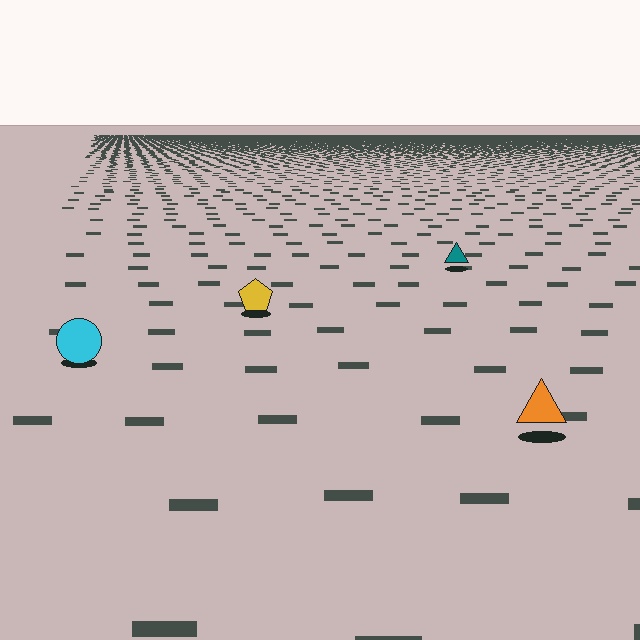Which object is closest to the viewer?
The orange triangle is closest. The texture marks near it are larger and more spread out.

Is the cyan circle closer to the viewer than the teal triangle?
Yes. The cyan circle is closer — you can tell from the texture gradient: the ground texture is coarser near it.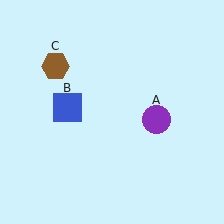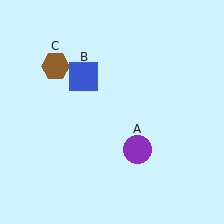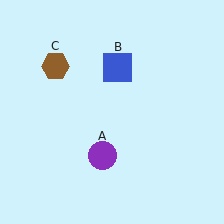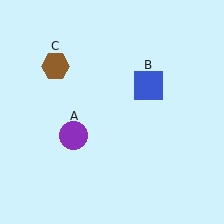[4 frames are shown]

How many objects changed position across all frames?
2 objects changed position: purple circle (object A), blue square (object B).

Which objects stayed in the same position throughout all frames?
Brown hexagon (object C) remained stationary.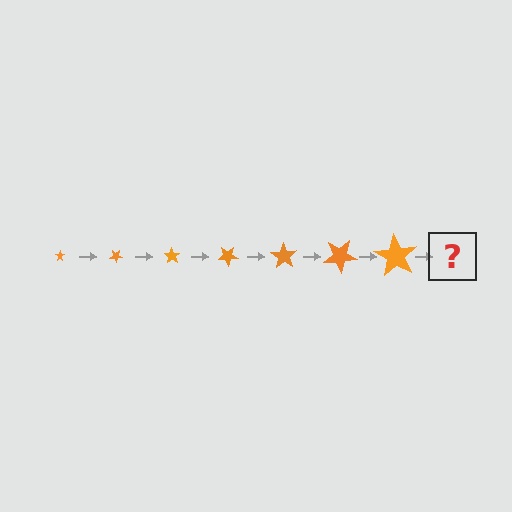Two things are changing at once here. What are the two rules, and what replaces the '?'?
The two rules are that the star grows larger each step and it rotates 35 degrees each step. The '?' should be a star, larger than the previous one and rotated 245 degrees from the start.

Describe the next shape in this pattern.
It should be a star, larger than the previous one and rotated 245 degrees from the start.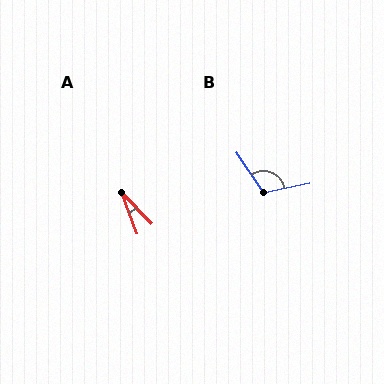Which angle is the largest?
B, at approximately 113 degrees.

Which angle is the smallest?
A, at approximately 24 degrees.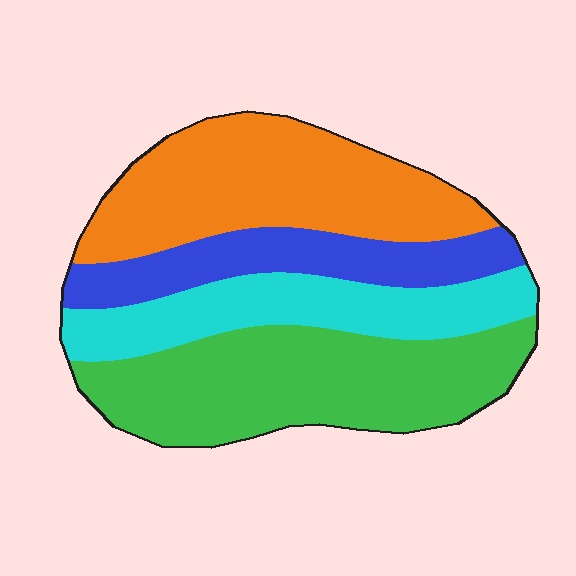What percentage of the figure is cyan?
Cyan takes up less than a quarter of the figure.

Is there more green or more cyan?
Green.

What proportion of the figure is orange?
Orange takes up about one third (1/3) of the figure.